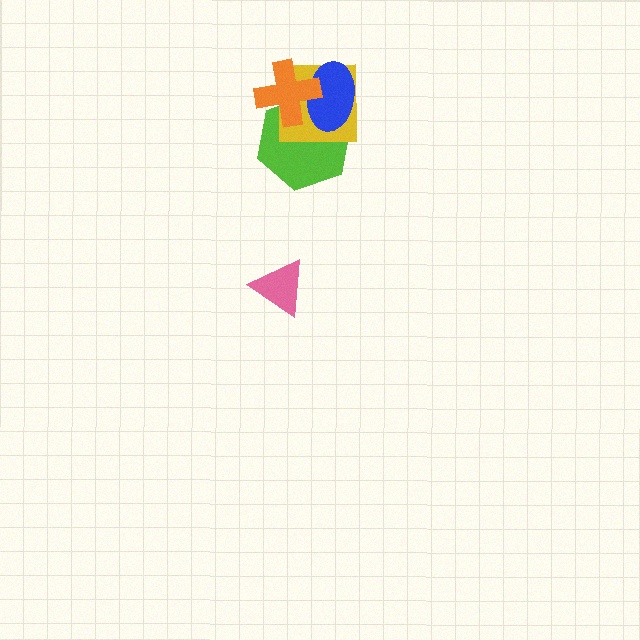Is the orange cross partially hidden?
No, no other shape covers it.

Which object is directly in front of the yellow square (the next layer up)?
The blue ellipse is directly in front of the yellow square.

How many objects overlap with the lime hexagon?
3 objects overlap with the lime hexagon.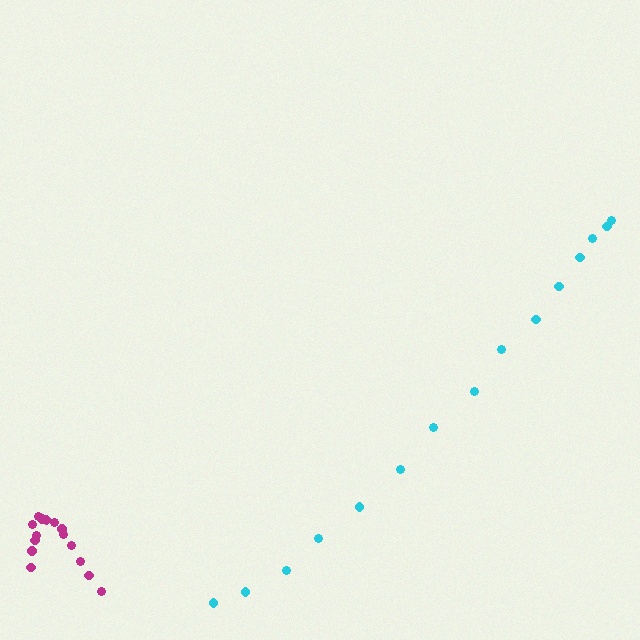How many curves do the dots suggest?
There are 2 distinct paths.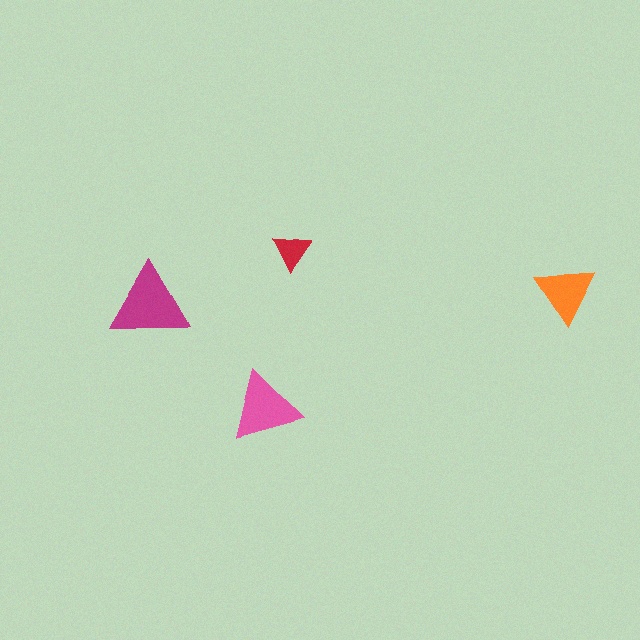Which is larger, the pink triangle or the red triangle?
The pink one.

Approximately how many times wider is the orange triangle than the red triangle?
About 1.5 times wider.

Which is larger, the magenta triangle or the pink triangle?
The magenta one.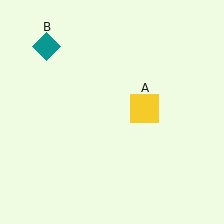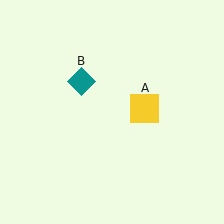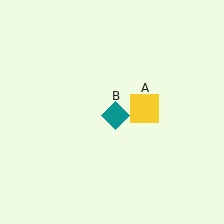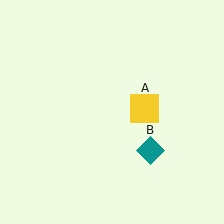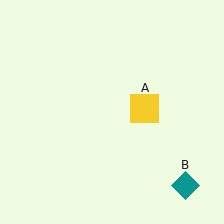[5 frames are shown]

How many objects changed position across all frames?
1 object changed position: teal diamond (object B).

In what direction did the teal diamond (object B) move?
The teal diamond (object B) moved down and to the right.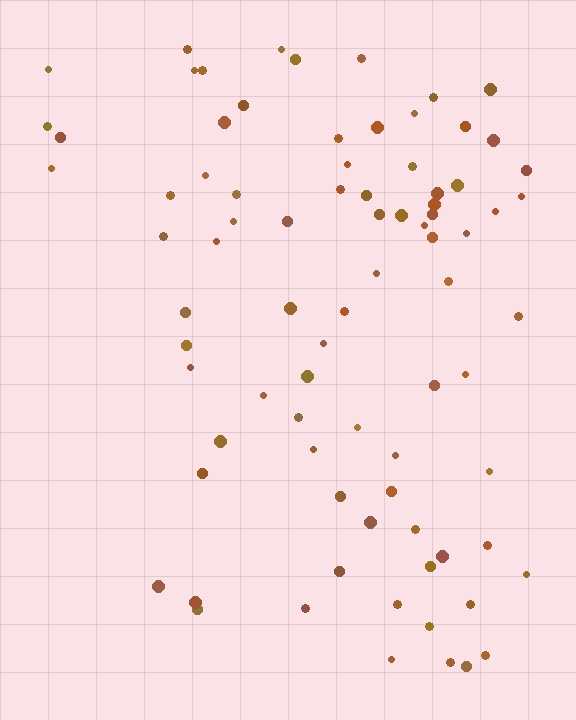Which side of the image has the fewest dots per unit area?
The left.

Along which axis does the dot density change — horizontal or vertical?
Horizontal.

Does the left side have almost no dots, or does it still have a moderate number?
Still a moderate number, just noticeably fewer than the right.